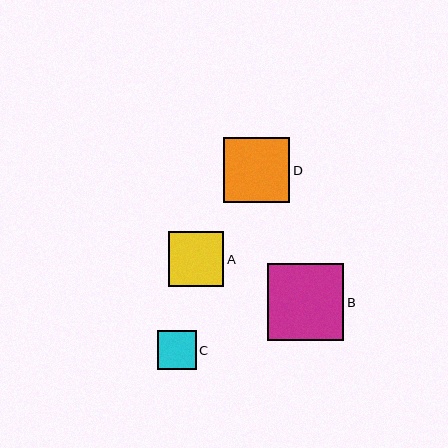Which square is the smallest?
Square C is the smallest with a size of approximately 39 pixels.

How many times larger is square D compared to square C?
Square D is approximately 1.7 times the size of square C.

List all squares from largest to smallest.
From largest to smallest: B, D, A, C.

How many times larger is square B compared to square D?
Square B is approximately 1.2 times the size of square D.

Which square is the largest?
Square B is the largest with a size of approximately 76 pixels.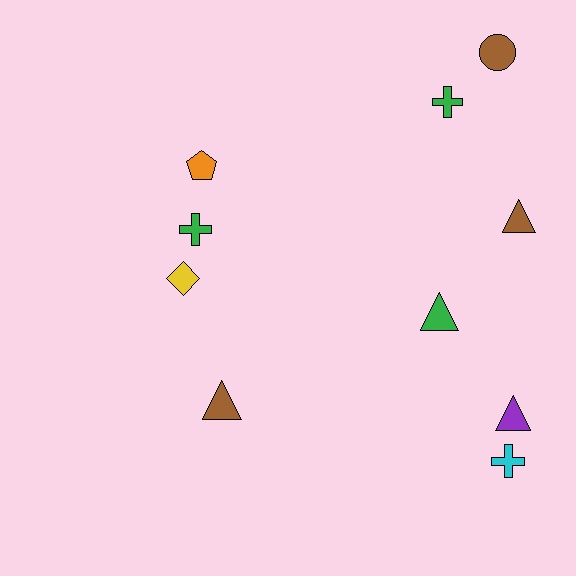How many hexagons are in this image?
There are no hexagons.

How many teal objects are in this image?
There are no teal objects.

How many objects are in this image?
There are 10 objects.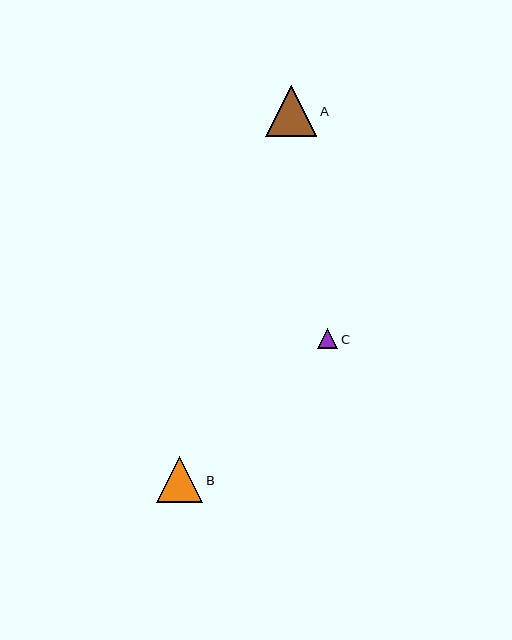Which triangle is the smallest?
Triangle C is the smallest with a size of approximately 20 pixels.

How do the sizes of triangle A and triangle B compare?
Triangle A and triangle B are approximately the same size.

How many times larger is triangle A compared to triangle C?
Triangle A is approximately 2.6 times the size of triangle C.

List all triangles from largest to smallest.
From largest to smallest: A, B, C.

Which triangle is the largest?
Triangle A is the largest with a size of approximately 51 pixels.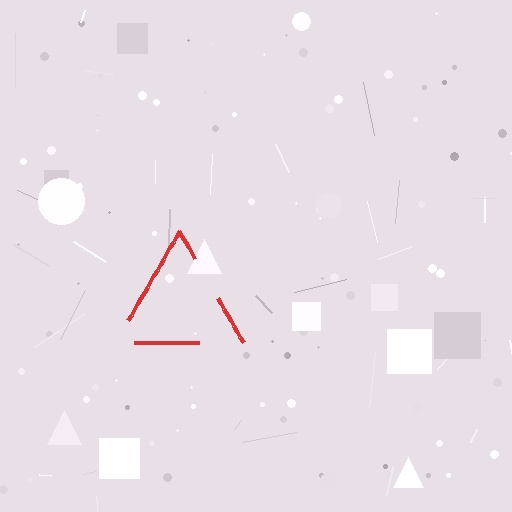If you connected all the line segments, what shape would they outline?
They would outline a triangle.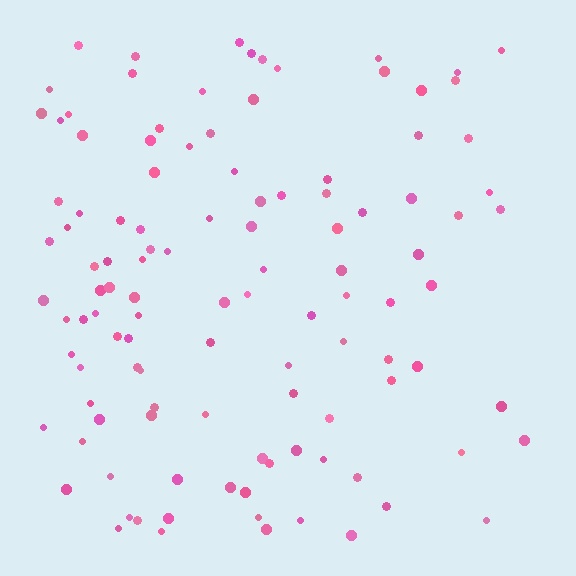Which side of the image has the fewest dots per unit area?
The right.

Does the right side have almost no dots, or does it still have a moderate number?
Still a moderate number, just noticeably fewer than the left.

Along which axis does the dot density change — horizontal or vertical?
Horizontal.